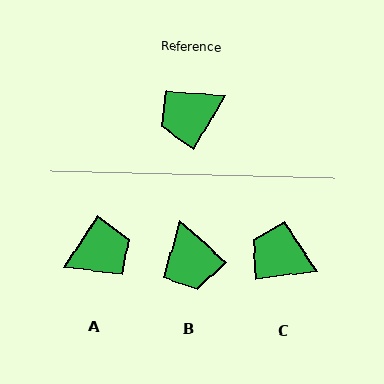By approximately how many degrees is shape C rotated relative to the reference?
Approximately 52 degrees clockwise.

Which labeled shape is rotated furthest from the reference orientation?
A, about 177 degrees away.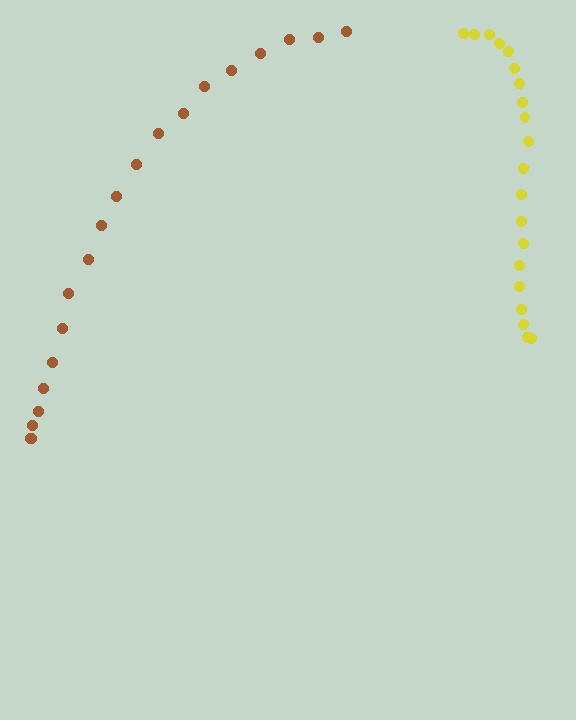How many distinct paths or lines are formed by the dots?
There are 2 distinct paths.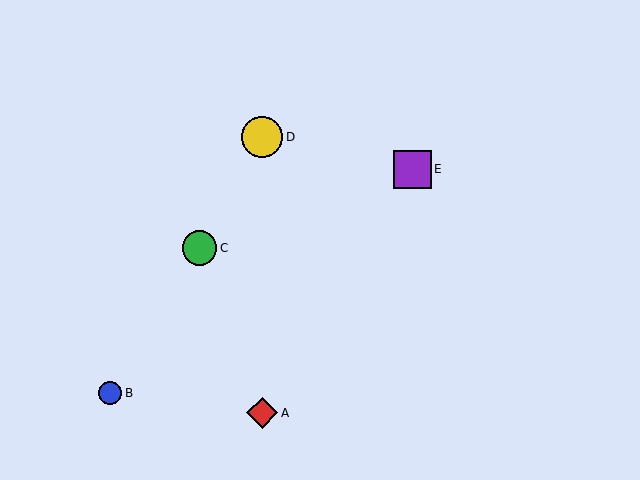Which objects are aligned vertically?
Objects A, D are aligned vertically.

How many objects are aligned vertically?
2 objects (A, D) are aligned vertically.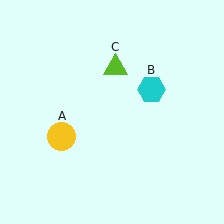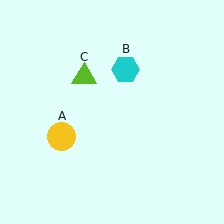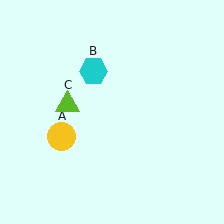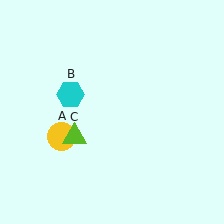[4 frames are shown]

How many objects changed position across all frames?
2 objects changed position: cyan hexagon (object B), lime triangle (object C).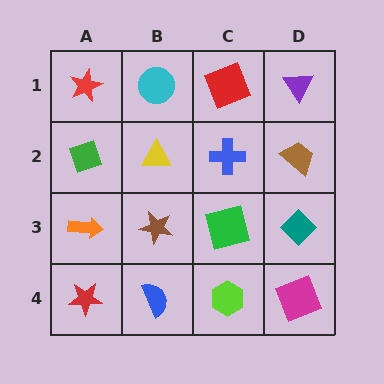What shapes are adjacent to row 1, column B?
A yellow triangle (row 2, column B), a red star (row 1, column A), a red square (row 1, column C).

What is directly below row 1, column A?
A green diamond.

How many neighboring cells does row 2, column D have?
3.